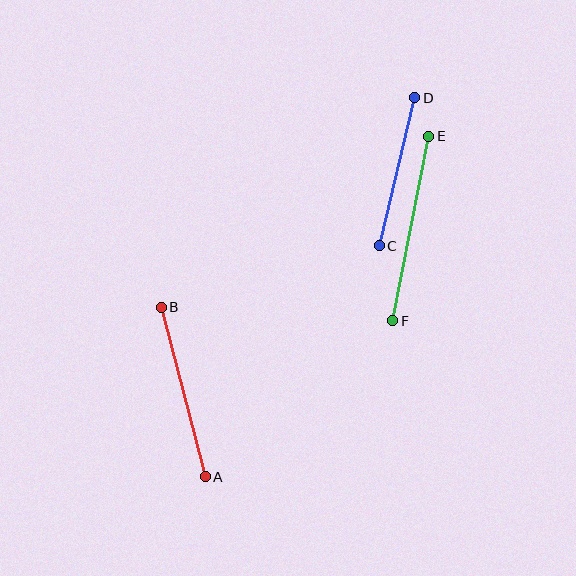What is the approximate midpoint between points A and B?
The midpoint is at approximately (183, 392) pixels.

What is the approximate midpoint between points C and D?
The midpoint is at approximately (397, 172) pixels.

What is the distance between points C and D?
The distance is approximately 152 pixels.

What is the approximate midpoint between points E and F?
The midpoint is at approximately (411, 229) pixels.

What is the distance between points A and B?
The distance is approximately 175 pixels.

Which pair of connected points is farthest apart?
Points E and F are farthest apart.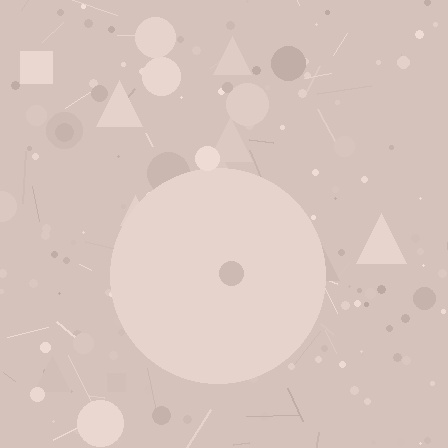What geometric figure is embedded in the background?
A circle is embedded in the background.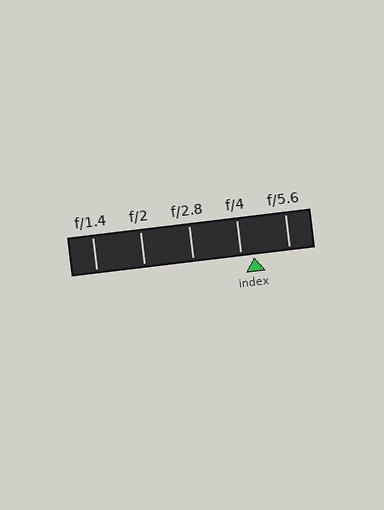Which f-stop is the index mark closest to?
The index mark is closest to f/4.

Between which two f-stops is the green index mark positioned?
The index mark is between f/4 and f/5.6.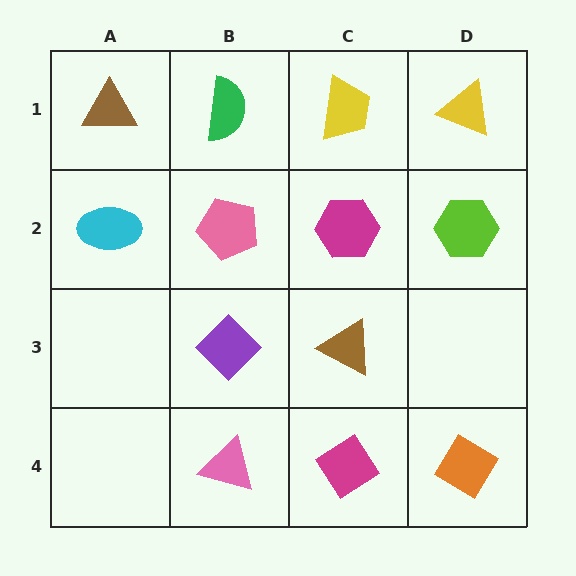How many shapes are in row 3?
2 shapes.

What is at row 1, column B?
A green semicircle.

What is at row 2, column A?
A cyan ellipse.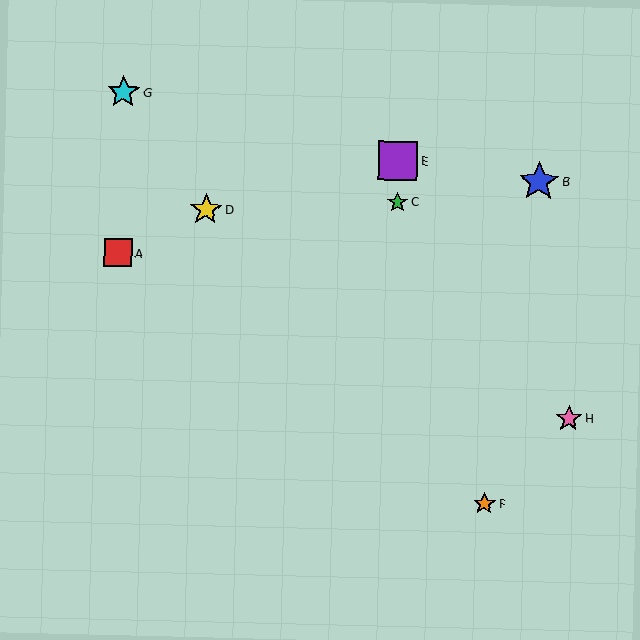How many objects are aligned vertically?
2 objects (C, E) are aligned vertically.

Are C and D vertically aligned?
No, C is at x≈397 and D is at x≈206.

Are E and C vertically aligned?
Yes, both are at x≈398.